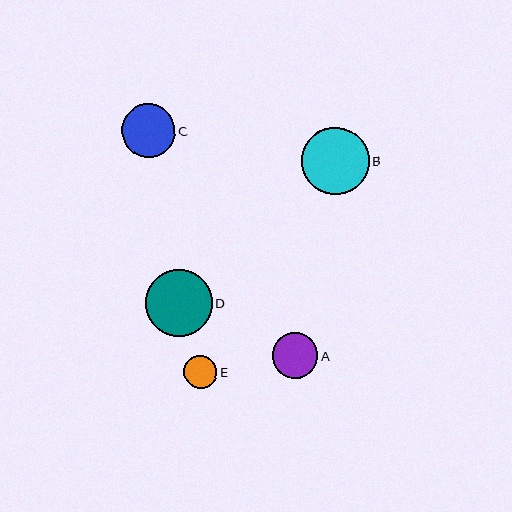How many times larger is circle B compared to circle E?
Circle B is approximately 2.0 times the size of circle E.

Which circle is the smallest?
Circle E is the smallest with a size of approximately 33 pixels.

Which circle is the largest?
Circle B is the largest with a size of approximately 67 pixels.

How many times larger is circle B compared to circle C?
Circle B is approximately 1.3 times the size of circle C.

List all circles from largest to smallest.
From largest to smallest: B, D, C, A, E.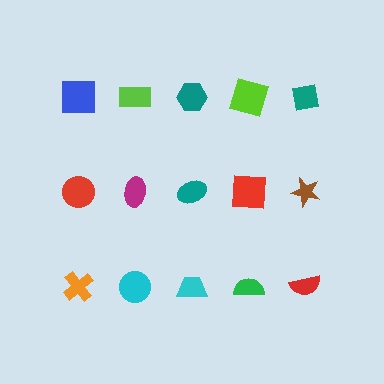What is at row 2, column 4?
A red square.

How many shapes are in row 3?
5 shapes.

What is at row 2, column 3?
A teal ellipse.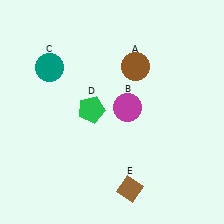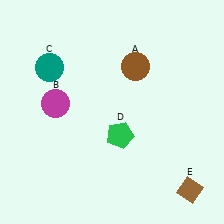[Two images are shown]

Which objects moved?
The objects that moved are: the magenta circle (B), the green pentagon (D), the brown diamond (E).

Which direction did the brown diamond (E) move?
The brown diamond (E) moved right.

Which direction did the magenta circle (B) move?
The magenta circle (B) moved left.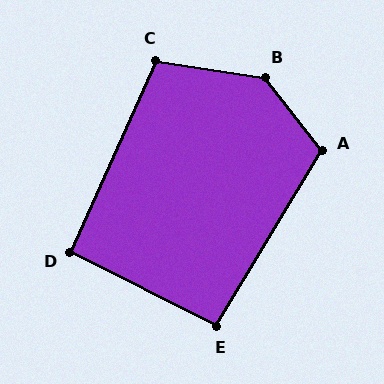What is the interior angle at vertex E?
Approximately 94 degrees (approximately right).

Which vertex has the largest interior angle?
B, at approximately 136 degrees.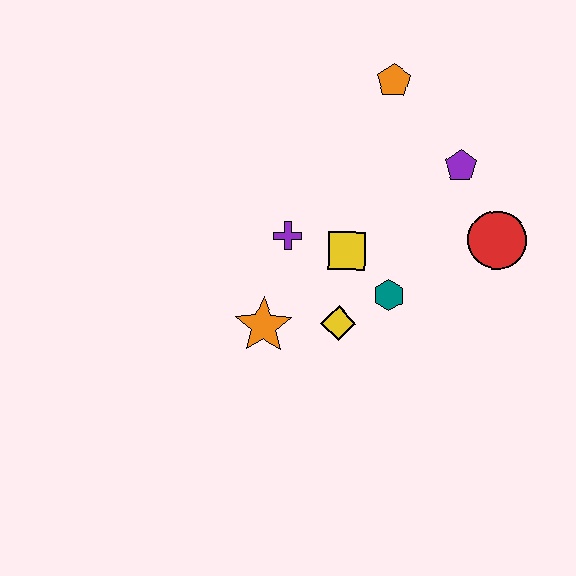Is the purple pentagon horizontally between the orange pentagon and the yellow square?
No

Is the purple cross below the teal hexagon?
No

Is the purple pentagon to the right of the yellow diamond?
Yes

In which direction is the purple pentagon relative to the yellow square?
The purple pentagon is to the right of the yellow square.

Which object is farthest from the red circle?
The orange star is farthest from the red circle.